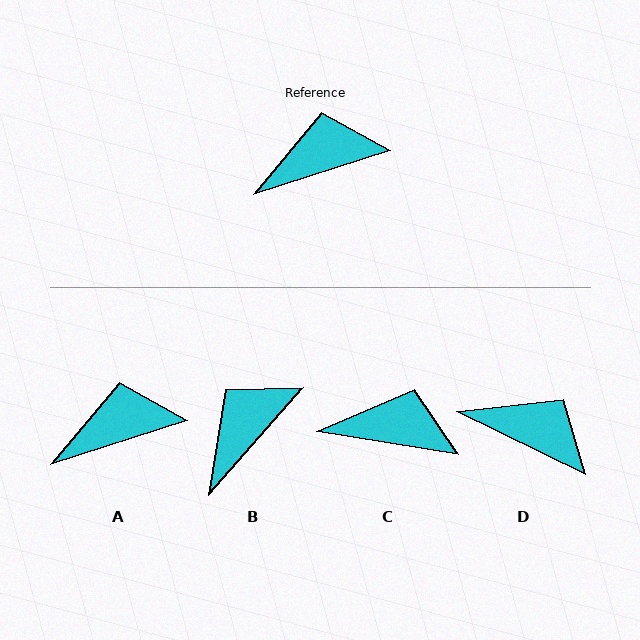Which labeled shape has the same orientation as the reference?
A.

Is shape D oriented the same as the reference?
No, it is off by about 44 degrees.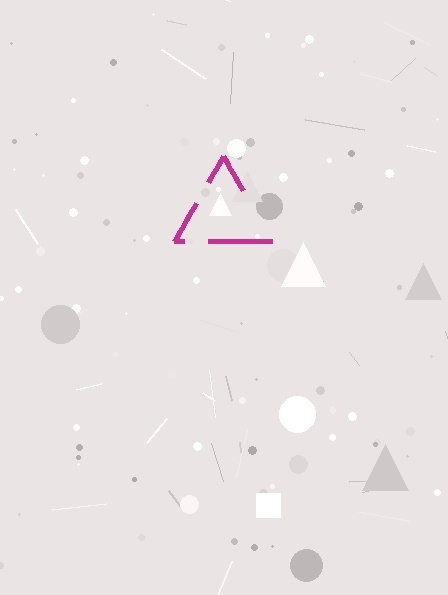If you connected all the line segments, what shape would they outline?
They would outline a triangle.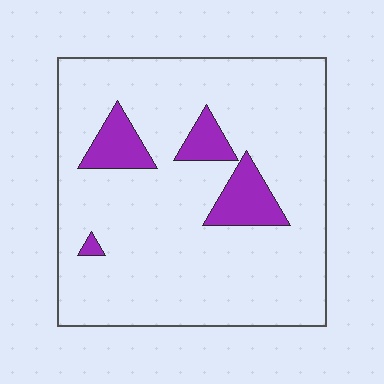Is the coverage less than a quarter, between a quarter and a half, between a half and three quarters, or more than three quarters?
Less than a quarter.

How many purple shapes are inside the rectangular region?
4.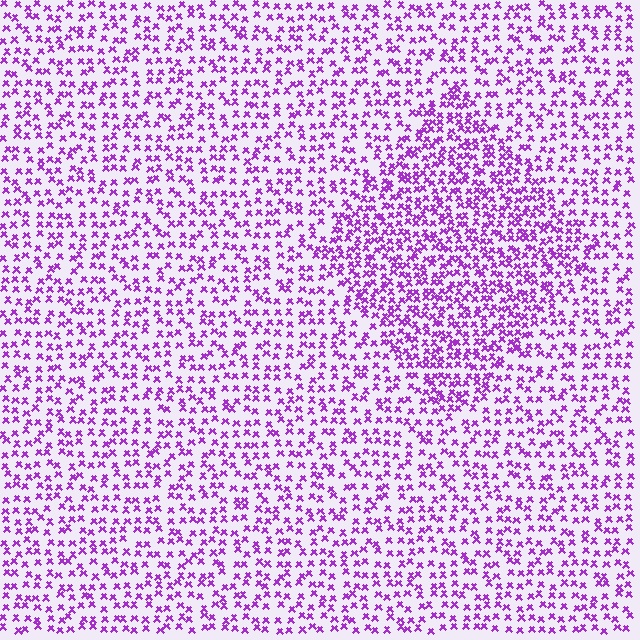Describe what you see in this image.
The image contains small purple elements arranged at two different densities. A diamond-shaped region is visible where the elements are more densely packed than the surrounding area.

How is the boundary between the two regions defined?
The boundary is defined by a change in element density (approximately 1.7x ratio). All elements are the same color, size, and shape.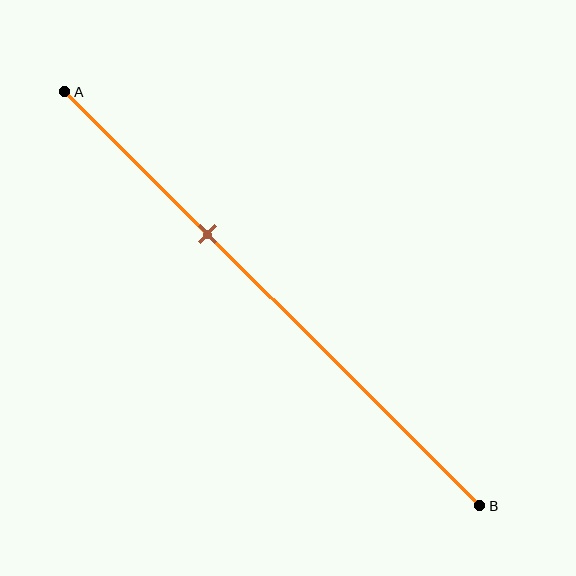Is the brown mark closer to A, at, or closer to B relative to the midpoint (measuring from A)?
The brown mark is closer to point A than the midpoint of segment AB.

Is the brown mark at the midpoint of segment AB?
No, the mark is at about 35% from A, not at the 50% midpoint.